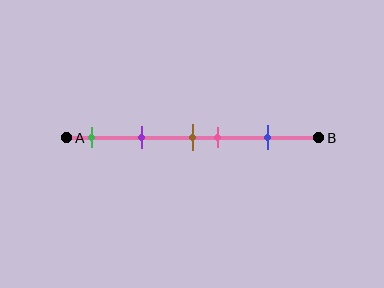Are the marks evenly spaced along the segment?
No, the marks are not evenly spaced.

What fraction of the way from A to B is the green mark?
The green mark is approximately 10% (0.1) of the way from A to B.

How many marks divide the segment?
There are 5 marks dividing the segment.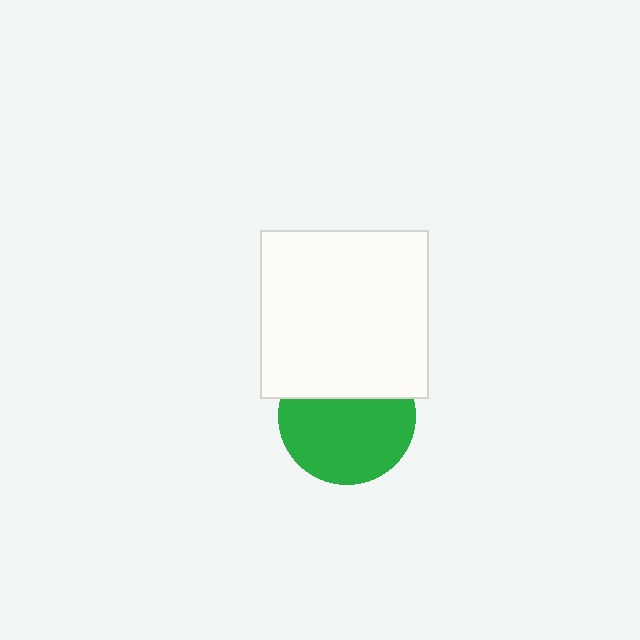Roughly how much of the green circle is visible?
Most of it is visible (roughly 65%).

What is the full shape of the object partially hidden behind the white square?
The partially hidden object is a green circle.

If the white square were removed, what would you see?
You would see the complete green circle.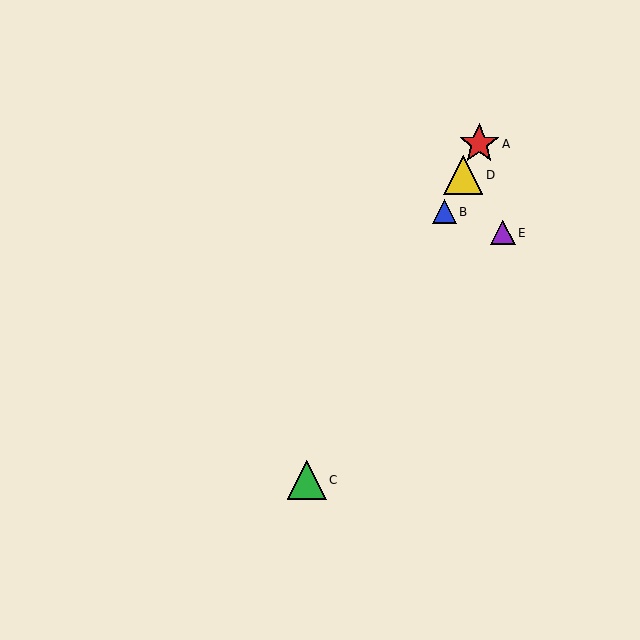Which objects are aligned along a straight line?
Objects A, B, C, D are aligned along a straight line.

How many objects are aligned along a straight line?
4 objects (A, B, C, D) are aligned along a straight line.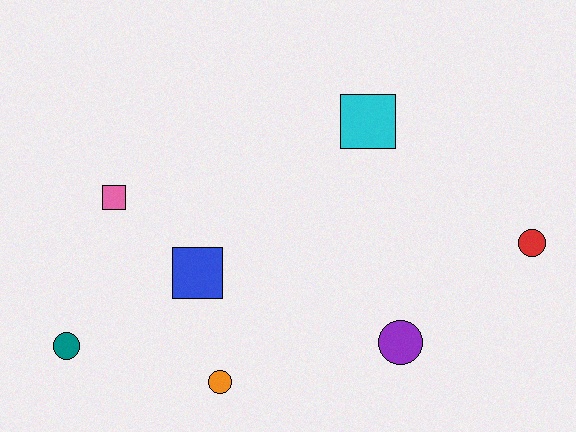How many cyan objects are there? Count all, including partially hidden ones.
There is 1 cyan object.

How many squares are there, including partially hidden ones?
There are 3 squares.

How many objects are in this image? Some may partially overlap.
There are 7 objects.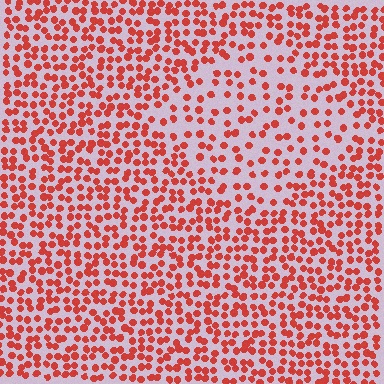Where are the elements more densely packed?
The elements are more densely packed outside the diamond boundary.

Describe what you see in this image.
The image contains small red elements arranged at two different densities. A diamond-shaped region is visible where the elements are less densely packed than the surrounding area.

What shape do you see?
I see a diamond.